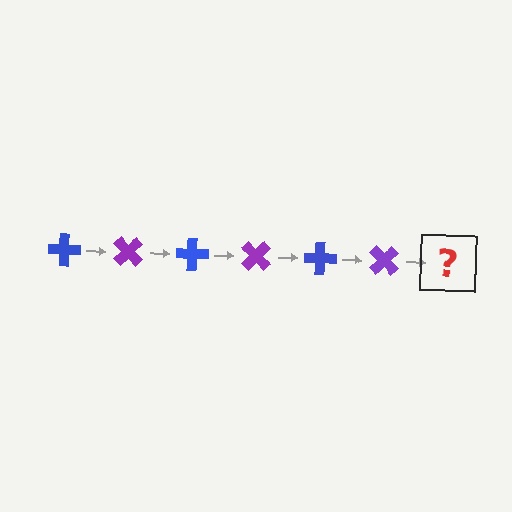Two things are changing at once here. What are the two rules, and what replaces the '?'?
The two rules are that it rotates 45 degrees each step and the color cycles through blue and purple. The '?' should be a blue cross, rotated 270 degrees from the start.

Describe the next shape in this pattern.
It should be a blue cross, rotated 270 degrees from the start.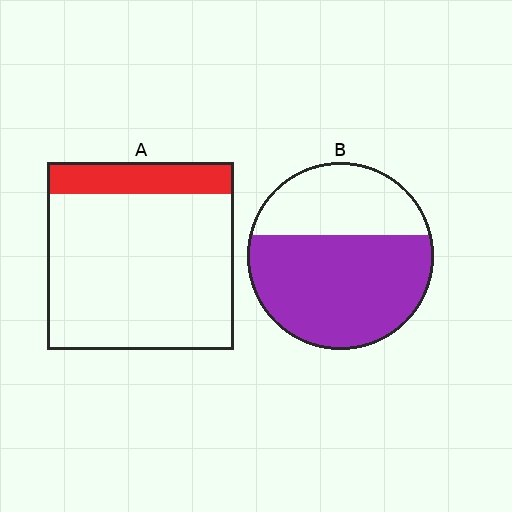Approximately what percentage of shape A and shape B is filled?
A is approximately 15% and B is approximately 65%.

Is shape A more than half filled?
No.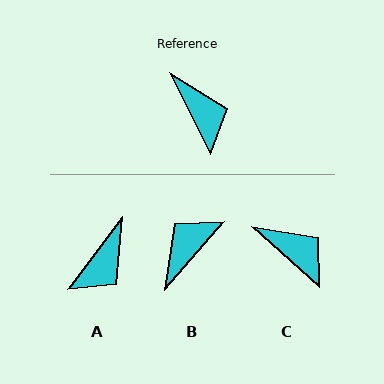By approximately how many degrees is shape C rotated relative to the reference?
Approximately 22 degrees counter-clockwise.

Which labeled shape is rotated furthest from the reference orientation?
B, about 113 degrees away.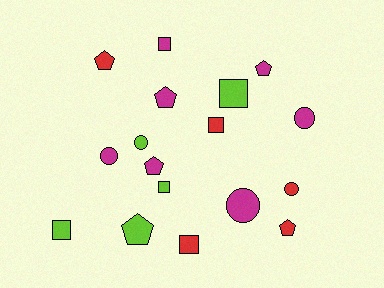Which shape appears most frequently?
Pentagon, with 6 objects.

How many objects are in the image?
There are 17 objects.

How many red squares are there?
There are 2 red squares.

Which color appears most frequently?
Magenta, with 7 objects.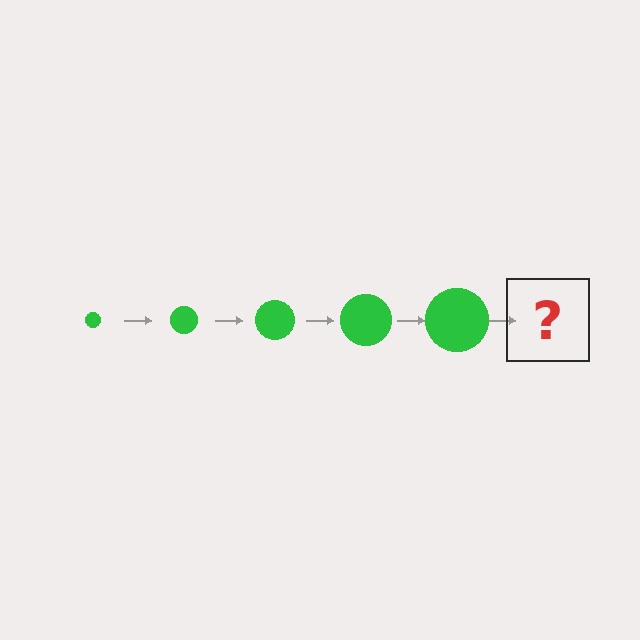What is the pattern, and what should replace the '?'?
The pattern is that the circle gets progressively larger each step. The '?' should be a green circle, larger than the previous one.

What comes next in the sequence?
The next element should be a green circle, larger than the previous one.